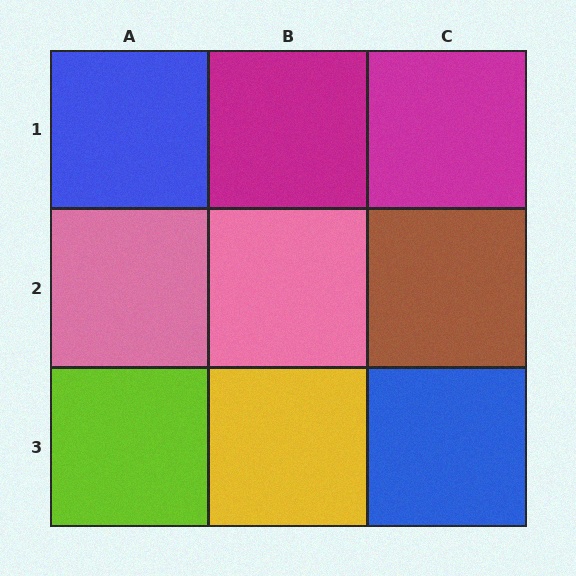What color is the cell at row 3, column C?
Blue.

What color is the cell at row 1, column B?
Magenta.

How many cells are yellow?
1 cell is yellow.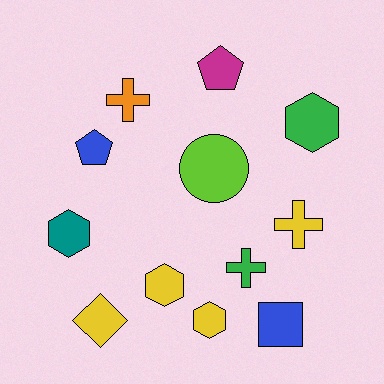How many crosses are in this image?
There are 3 crosses.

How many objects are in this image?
There are 12 objects.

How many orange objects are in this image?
There is 1 orange object.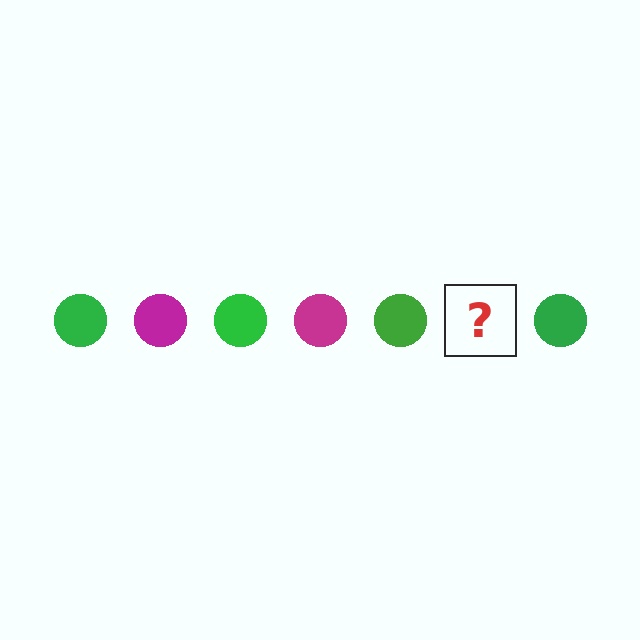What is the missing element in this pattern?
The missing element is a magenta circle.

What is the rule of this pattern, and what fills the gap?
The rule is that the pattern cycles through green, magenta circles. The gap should be filled with a magenta circle.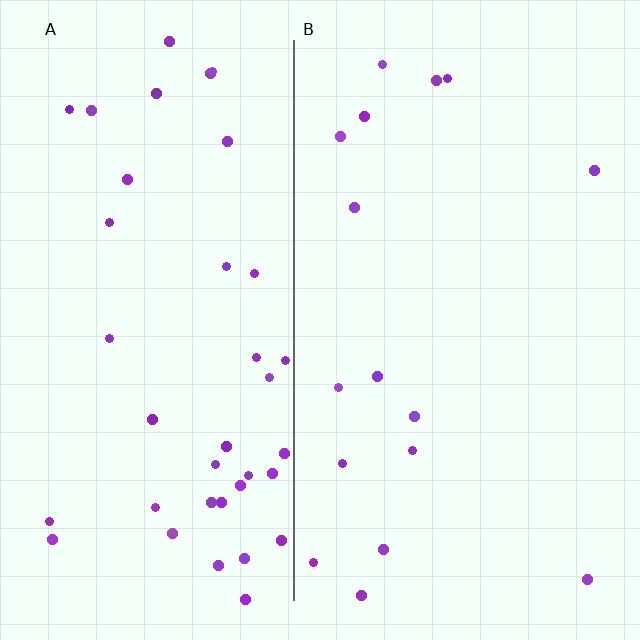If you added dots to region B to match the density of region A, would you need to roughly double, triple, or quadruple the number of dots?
Approximately double.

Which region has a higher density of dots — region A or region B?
A (the left).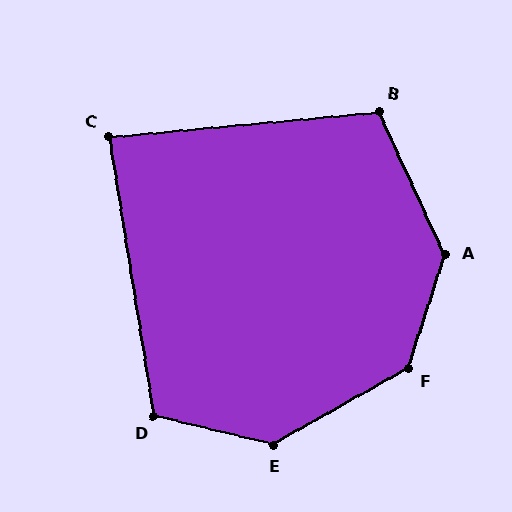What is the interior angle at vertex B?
Approximately 110 degrees (obtuse).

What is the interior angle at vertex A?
Approximately 137 degrees (obtuse).